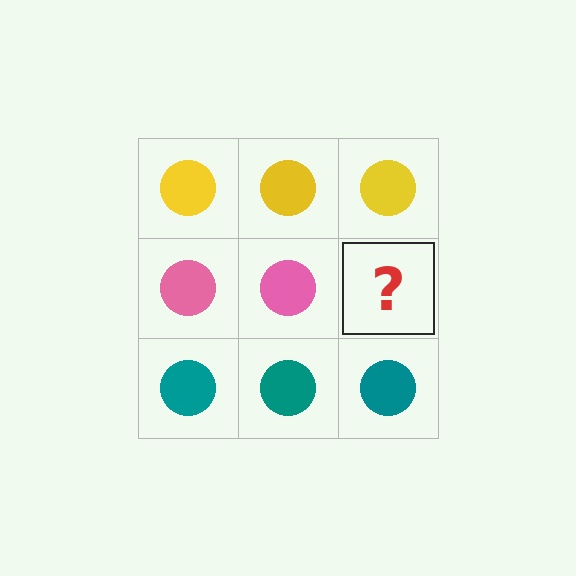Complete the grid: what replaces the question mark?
The question mark should be replaced with a pink circle.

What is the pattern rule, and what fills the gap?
The rule is that each row has a consistent color. The gap should be filled with a pink circle.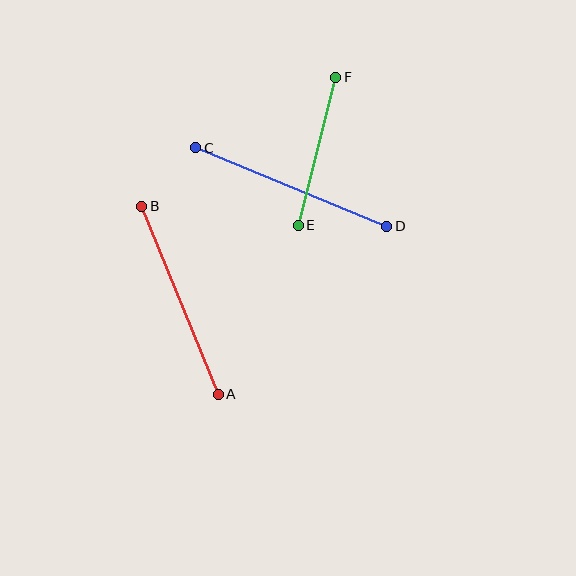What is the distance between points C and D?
The distance is approximately 207 pixels.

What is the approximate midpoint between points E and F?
The midpoint is at approximately (317, 151) pixels.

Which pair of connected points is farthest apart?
Points C and D are farthest apart.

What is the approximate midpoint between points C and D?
The midpoint is at approximately (291, 187) pixels.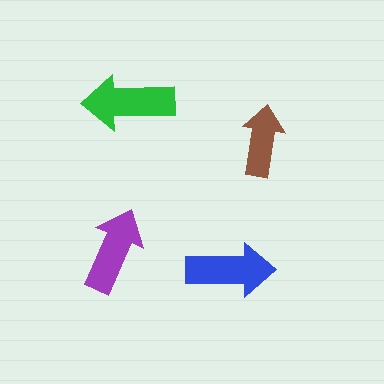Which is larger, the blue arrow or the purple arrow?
The blue one.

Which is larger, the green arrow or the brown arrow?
The green one.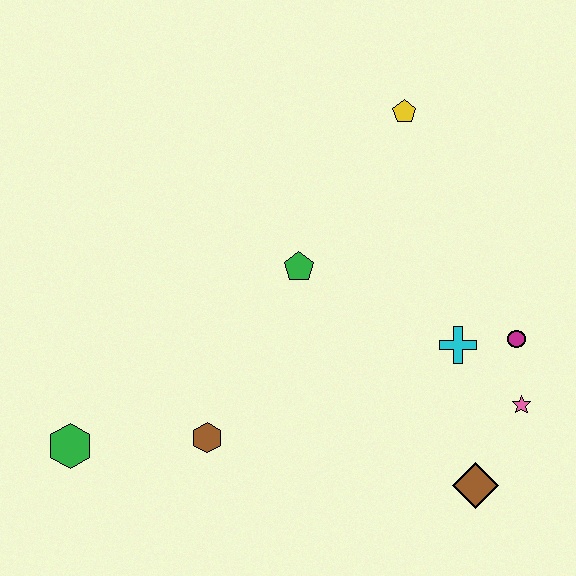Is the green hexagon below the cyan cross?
Yes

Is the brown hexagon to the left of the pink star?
Yes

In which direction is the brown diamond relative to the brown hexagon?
The brown diamond is to the right of the brown hexagon.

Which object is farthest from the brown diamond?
The green hexagon is farthest from the brown diamond.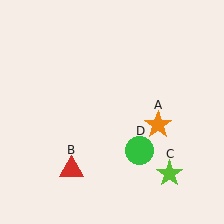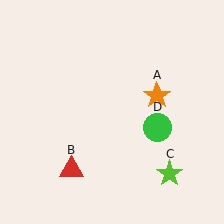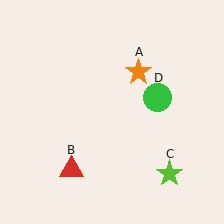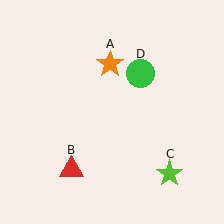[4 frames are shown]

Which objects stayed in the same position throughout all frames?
Red triangle (object B) and lime star (object C) remained stationary.